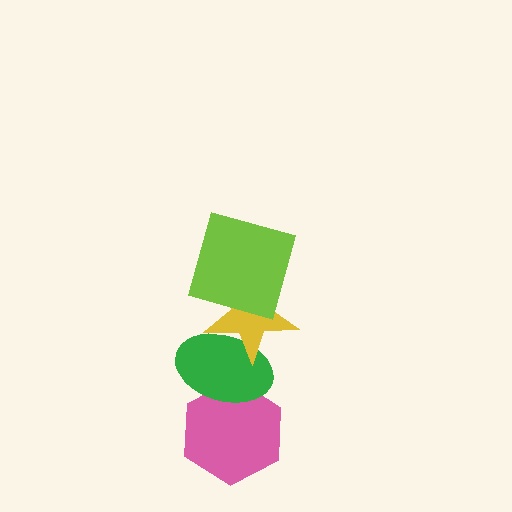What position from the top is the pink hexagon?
The pink hexagon is 4th from the top.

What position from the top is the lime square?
The lime square is 1st from the top.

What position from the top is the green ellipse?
The green ellipse is 3rd from the top.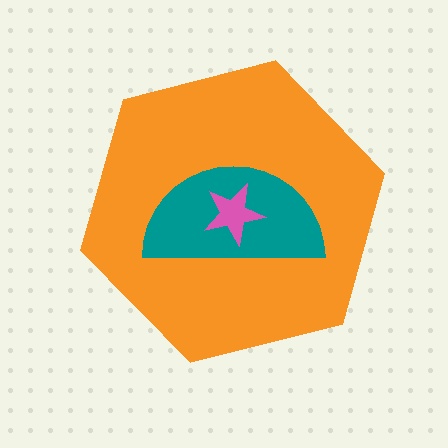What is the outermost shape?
The orange hexagon.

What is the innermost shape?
The pink star.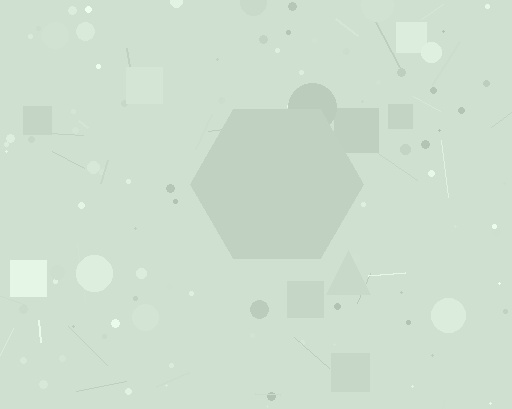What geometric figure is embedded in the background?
A hexagon is embedded in the background.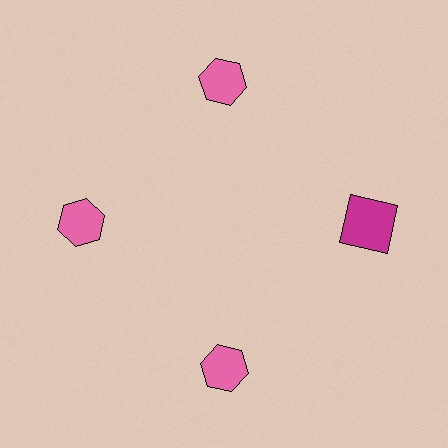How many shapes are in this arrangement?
There are 4 shapes arranged in a ring pattern.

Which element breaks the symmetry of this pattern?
The magenta square at roughly the 3 o'clock position breaks the symmetry. All other shapes are pink hexagons.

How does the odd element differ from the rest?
It differs in both color (magenta instead of pink) and shape (square instead of hexagon).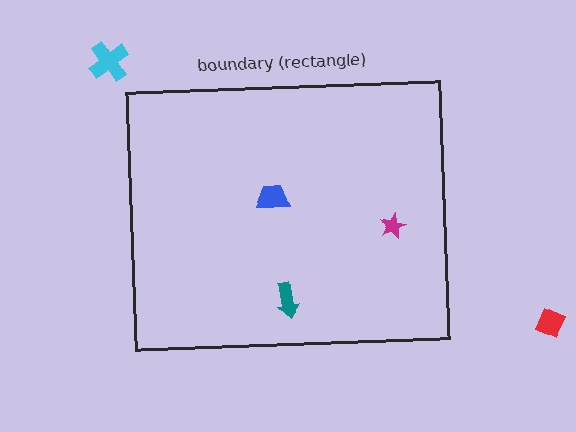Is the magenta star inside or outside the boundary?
Inside.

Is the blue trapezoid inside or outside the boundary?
Inside.